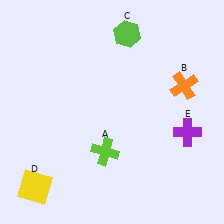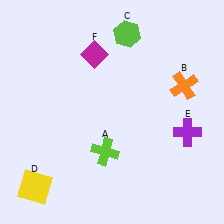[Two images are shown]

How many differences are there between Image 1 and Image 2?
There is 1 difference between the two images.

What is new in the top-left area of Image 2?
A magenta diamond (F) was added in the top-left area of Image 2.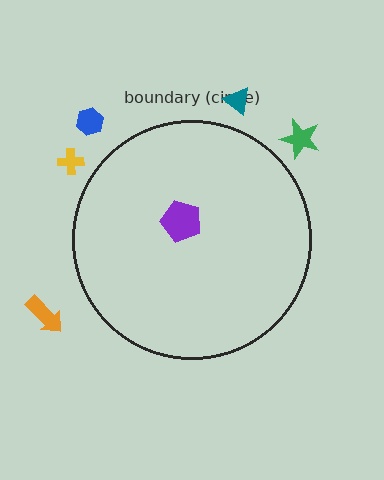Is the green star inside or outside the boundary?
Outside.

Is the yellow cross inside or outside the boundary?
Outside.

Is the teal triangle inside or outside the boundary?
Outside.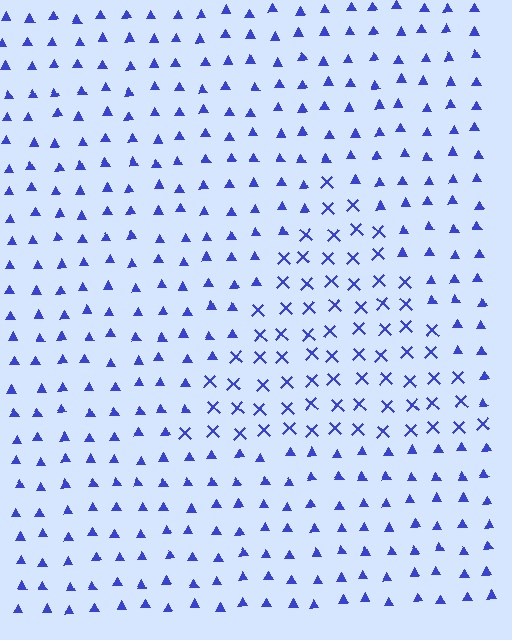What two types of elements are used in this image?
The image uses X marks inside the triangle region and triangles outside it.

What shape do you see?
I see a triangle.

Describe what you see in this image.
The image is filled with small blue elements arranged in a uniform grid. A triangle-shaped region contains X marks, while the surrounding area contains triangles. The boundary is defined purely by the change in element shape.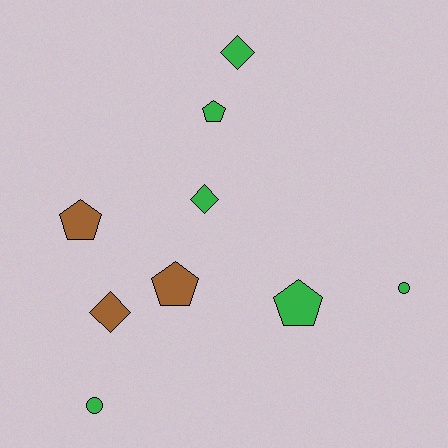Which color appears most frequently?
Green, with 6 objects.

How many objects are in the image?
There are 9 objects.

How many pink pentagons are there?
There are no pink pentagons.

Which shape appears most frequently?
Pentagon, with 4 objects.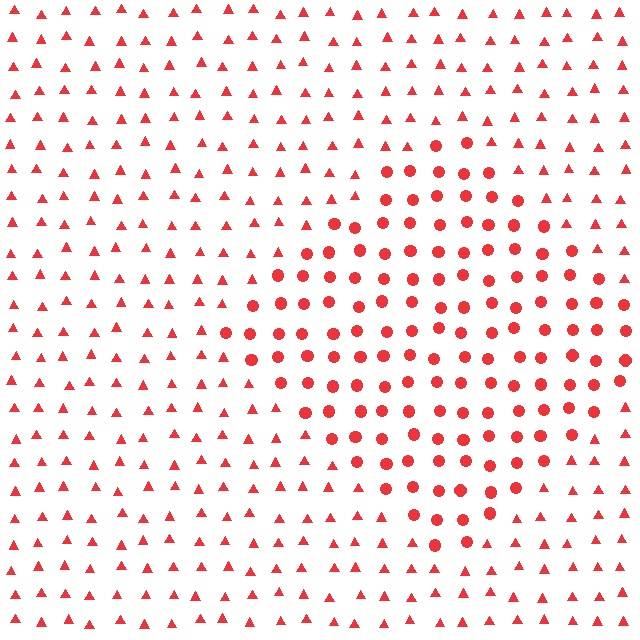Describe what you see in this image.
The image is filled with small red elements arranged in a uniform grid. A diamond-shaped region contains circles, while the surrounding area contains triangles. The boundary is defined purely by the change in element shape.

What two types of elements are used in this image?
The image uses circles inside the diamond region and triangles outside it.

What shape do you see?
I see a diamond.